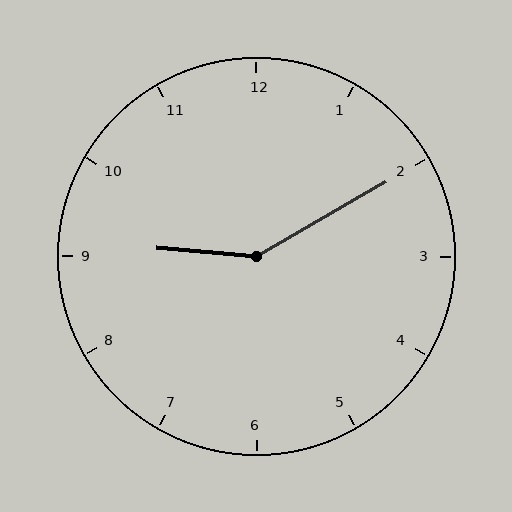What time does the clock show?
9:10.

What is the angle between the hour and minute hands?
Approximately 145 degrees.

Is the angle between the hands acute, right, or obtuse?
It is obtuse.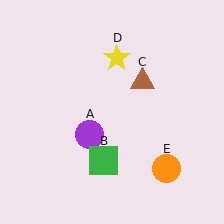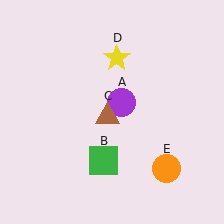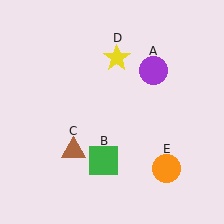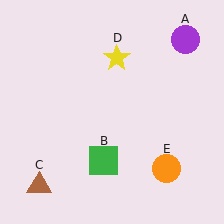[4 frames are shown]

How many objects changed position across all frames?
2 objects changed position: purple circle (object A), brown triangle (object C).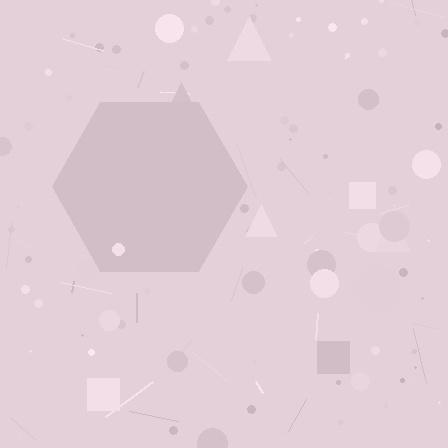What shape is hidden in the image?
A hexagon is hidden in the image.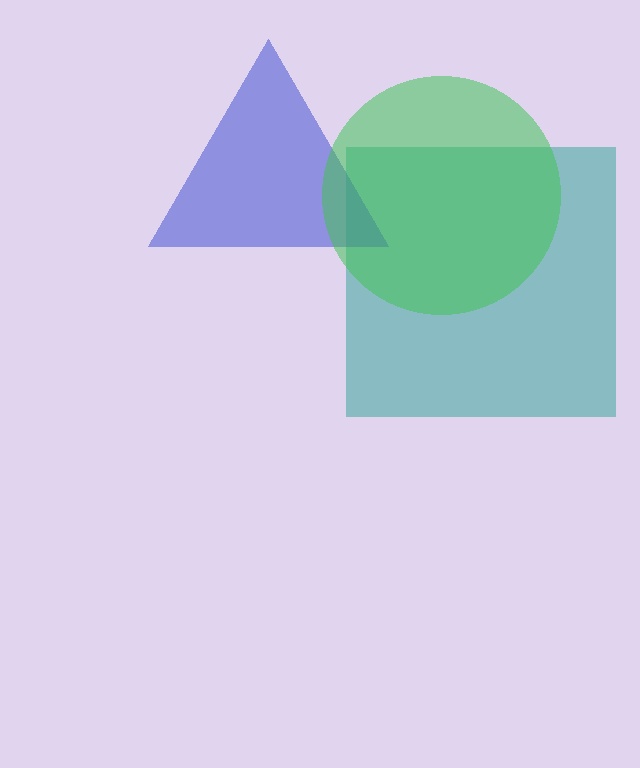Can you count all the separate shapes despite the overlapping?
Yes, there are 3 separate shapes.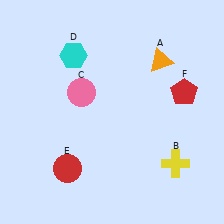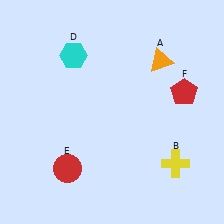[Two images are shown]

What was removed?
The pink circle (C) was removed in Image 2.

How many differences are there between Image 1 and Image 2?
There is 1 difference between the two images.